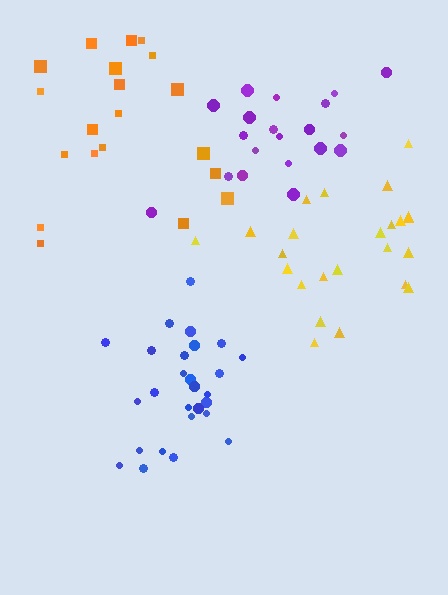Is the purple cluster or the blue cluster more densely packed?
Blue.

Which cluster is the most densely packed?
Blue.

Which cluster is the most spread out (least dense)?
Orange.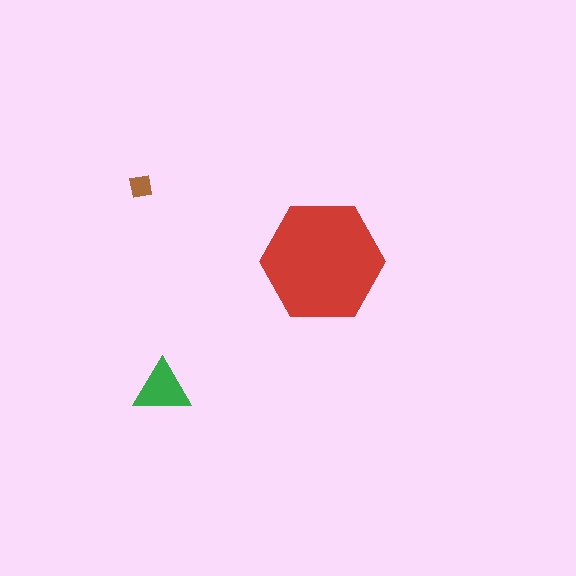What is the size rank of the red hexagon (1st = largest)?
1st.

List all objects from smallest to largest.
The brown square, the green triangle, the red hexagon.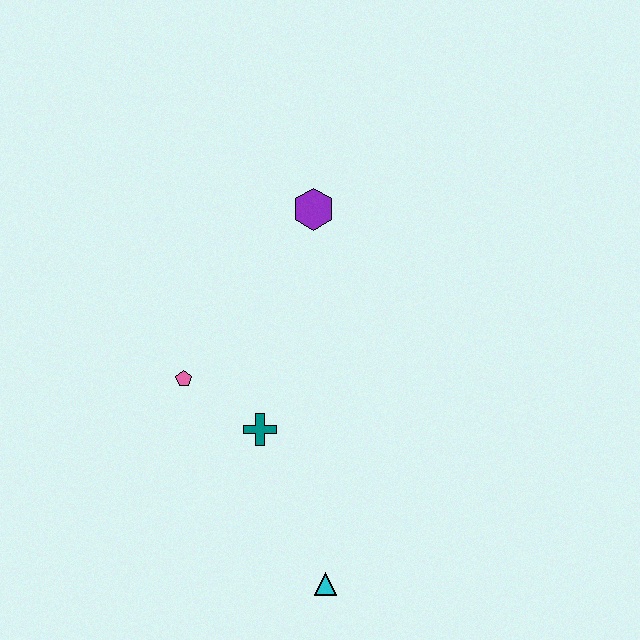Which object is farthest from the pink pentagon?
The cyan triangle is farthest from the pink pentagon.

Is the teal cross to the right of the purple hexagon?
No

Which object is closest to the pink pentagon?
The teal cross is closest to the pink pentagon.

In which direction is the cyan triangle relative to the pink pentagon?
The cyan triangle is below the pink pentagon.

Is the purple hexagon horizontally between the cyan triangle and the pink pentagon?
Yes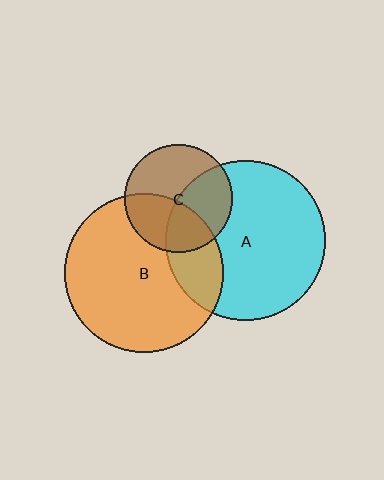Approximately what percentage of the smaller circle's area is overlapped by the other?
Approximately 45%.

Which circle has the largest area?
Circle A (cyan).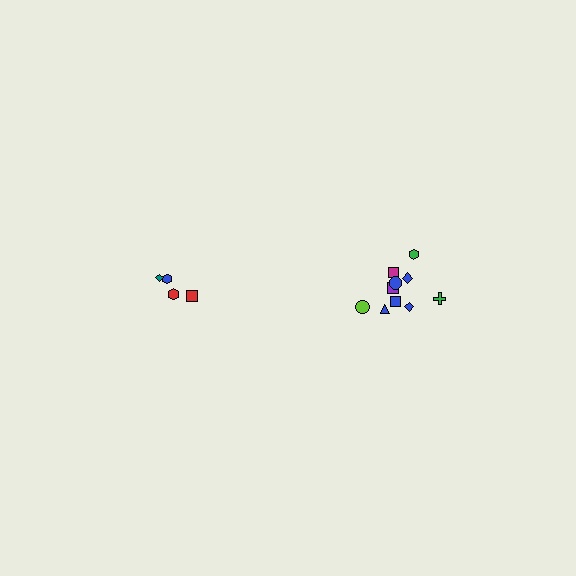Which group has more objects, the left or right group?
The right group.